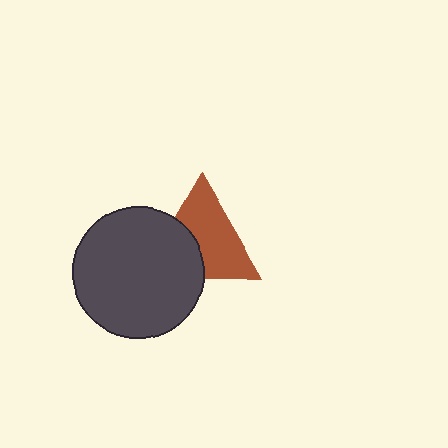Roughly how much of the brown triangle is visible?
About half of it is visible (roughly 63%).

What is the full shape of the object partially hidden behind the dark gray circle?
The partially hidden object is a brown triangle.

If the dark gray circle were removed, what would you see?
You would see the complete brown triangle.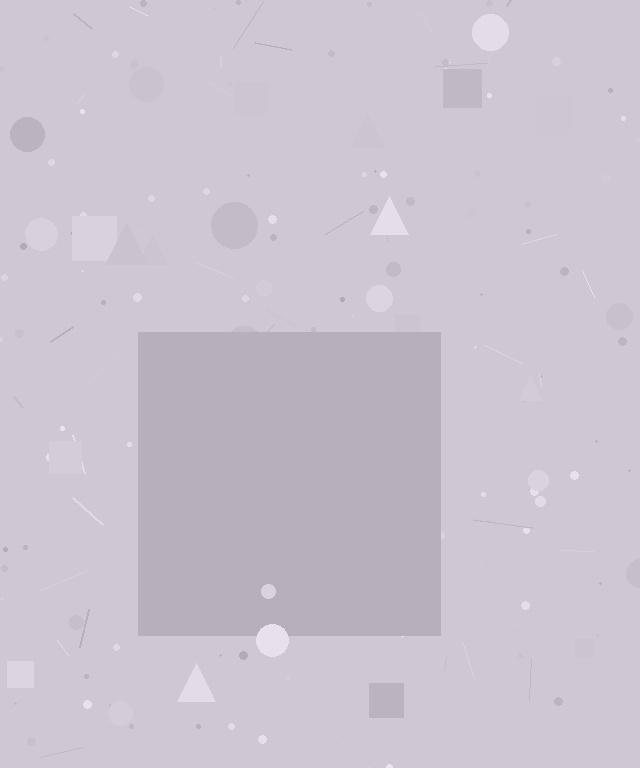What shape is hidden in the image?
A square is hidden in the image.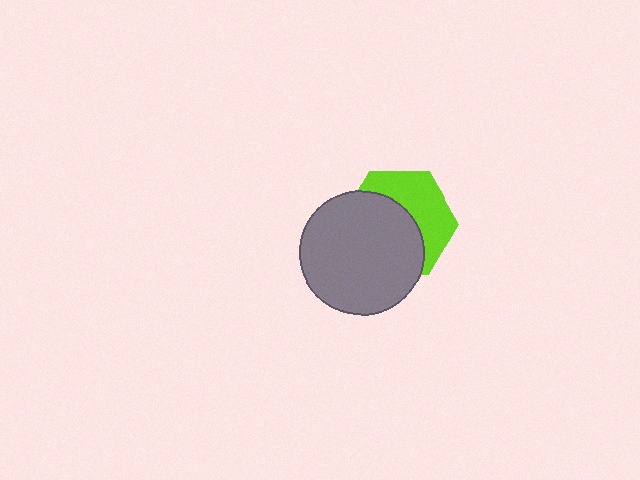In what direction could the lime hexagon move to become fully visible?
The lime hexagon could move toward the upper-right. That would shift it out from behind the gray circle entirely.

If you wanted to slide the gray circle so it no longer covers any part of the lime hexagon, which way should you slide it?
Slide it toward the lower-left — that is the most direct way to separate the two shapes.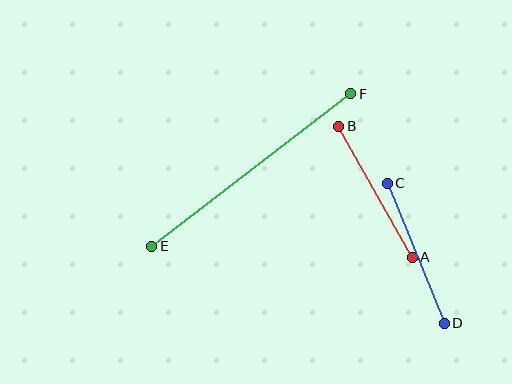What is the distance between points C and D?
The distance is approximately 151 pixels.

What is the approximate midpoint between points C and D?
The midpoint is at approximately (416, 253) pixels.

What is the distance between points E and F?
The distance is approximately 251 pixels.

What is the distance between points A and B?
The distance is approximately 150 pixels.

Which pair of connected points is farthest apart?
Points E and F are farthest apart.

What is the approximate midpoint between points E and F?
The midpoint is at approximately (251, 170) pixels.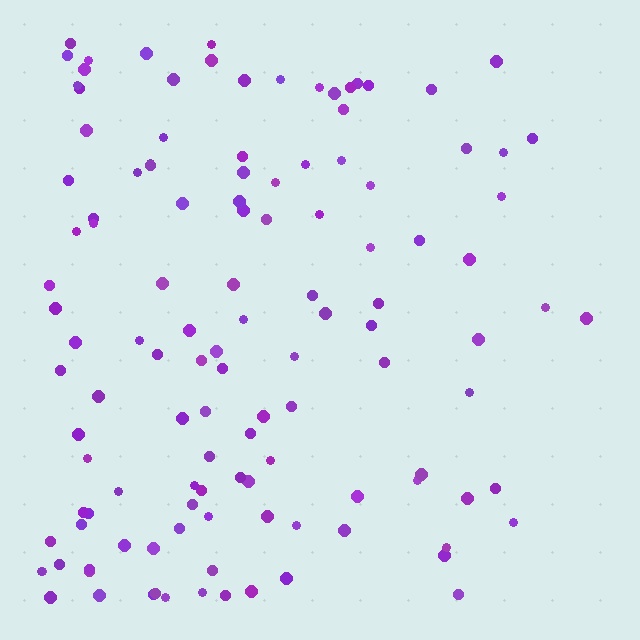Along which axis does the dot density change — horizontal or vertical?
Horizontal.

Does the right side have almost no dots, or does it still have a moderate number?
Still a moderate number, just noticeably fewer than the left.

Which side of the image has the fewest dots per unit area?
The right.